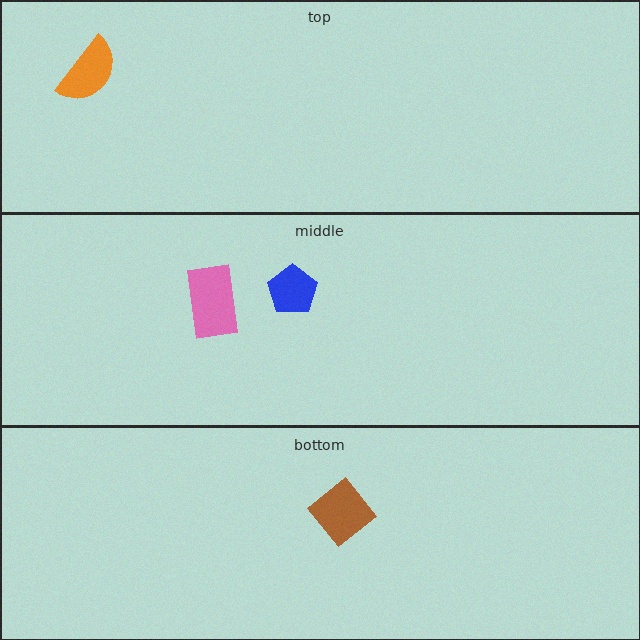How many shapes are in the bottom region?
1.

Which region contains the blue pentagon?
The middle region.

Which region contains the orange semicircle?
The top region.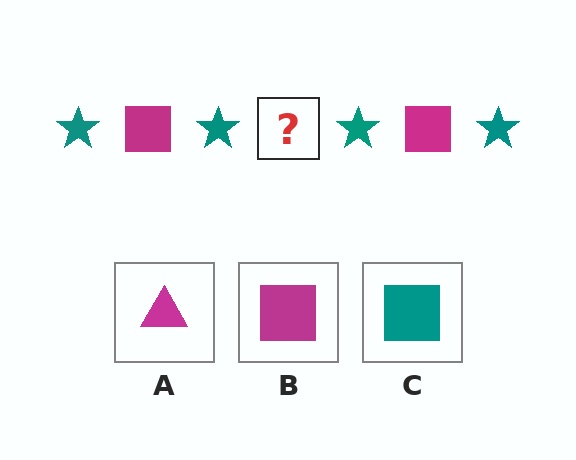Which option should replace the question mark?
Option B.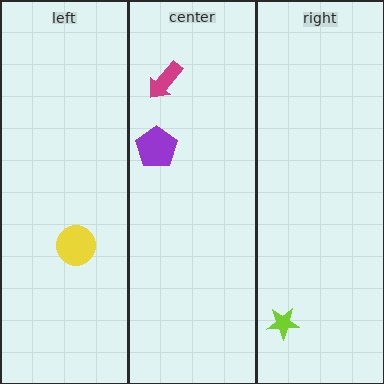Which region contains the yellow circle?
The left region.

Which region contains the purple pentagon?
The center region.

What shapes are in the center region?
The purple pentagon, the magenta arrow.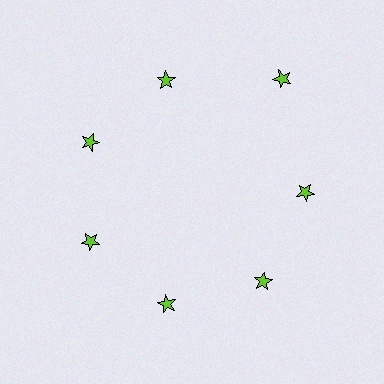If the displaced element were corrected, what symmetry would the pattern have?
It would have 7-fold rotational symmetry — the pattern would map onto itself every 51 degrees.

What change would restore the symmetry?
The symmetry would be restored by moving it inward, back onto the ring so that all 7 stars sit at equal angles and equal distance from the center.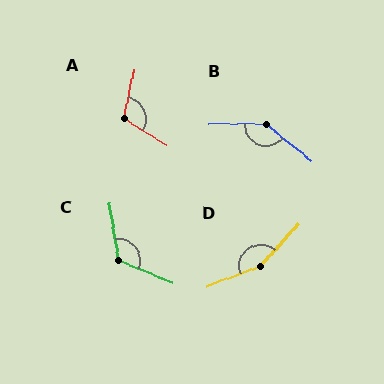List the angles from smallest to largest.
A (109°), C (121°), B (141°), D (153°).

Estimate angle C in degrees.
Approximately 121 degrees.